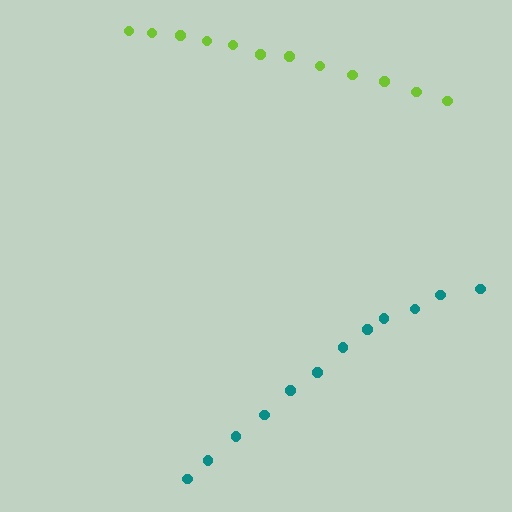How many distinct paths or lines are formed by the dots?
There are 2 distinct paths.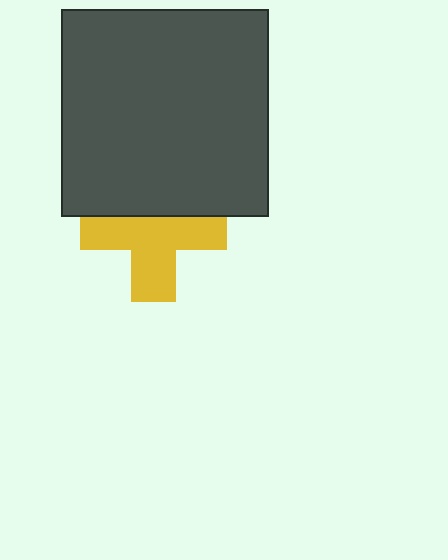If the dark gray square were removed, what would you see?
You would see the complete yellow cross.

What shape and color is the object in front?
The object in front is a dark gray square.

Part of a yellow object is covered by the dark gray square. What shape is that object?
It is a cross.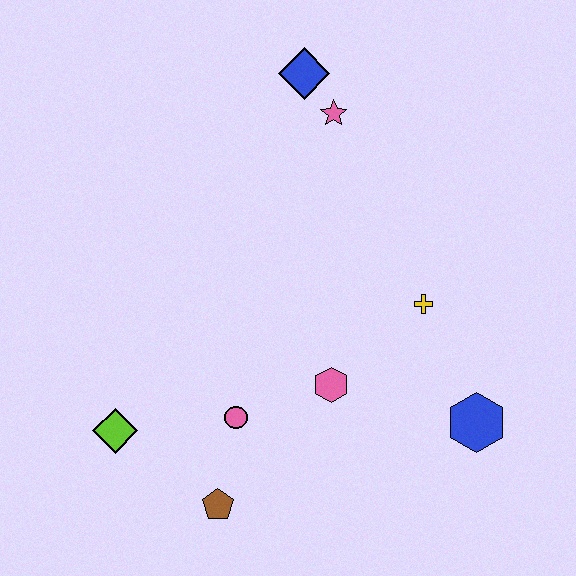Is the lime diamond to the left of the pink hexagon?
Yes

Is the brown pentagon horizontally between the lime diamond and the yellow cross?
Yes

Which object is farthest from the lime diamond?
The blue diamond is farthest from the lime diamond.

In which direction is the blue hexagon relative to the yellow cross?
The blue hexagon is below the yellow cross.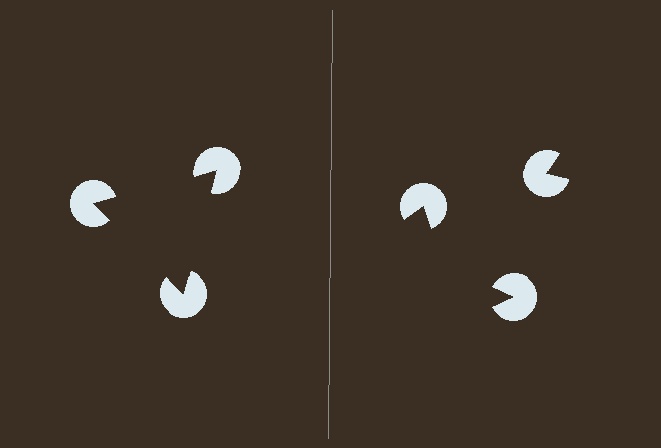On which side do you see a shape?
An illusory triangle appears on the left side. On the right side the wedge cuts are rotated, so no coherent shape forms.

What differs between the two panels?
The pac-man discs are positioned identically on both sides; only the wedge orientations differ. On the left they align to a triangle; on the right they are misaligned.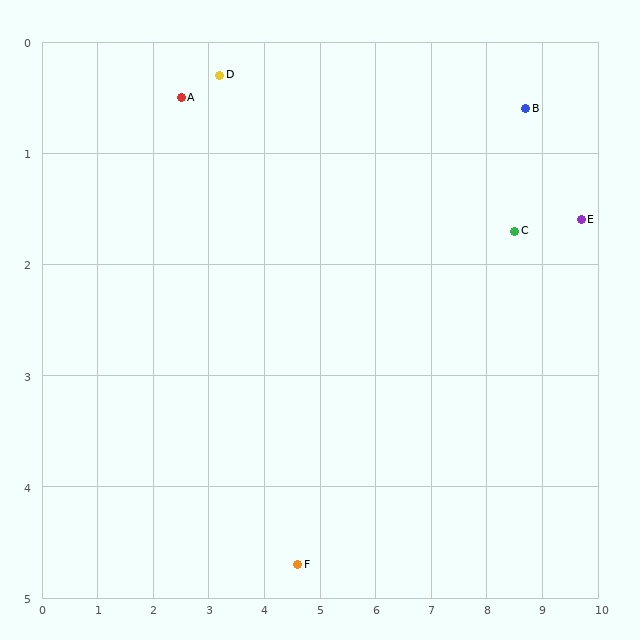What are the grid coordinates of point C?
Point C is at approximately (8.5, 1.7).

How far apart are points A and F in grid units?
Points A and F are about 4.7 grid units apart.